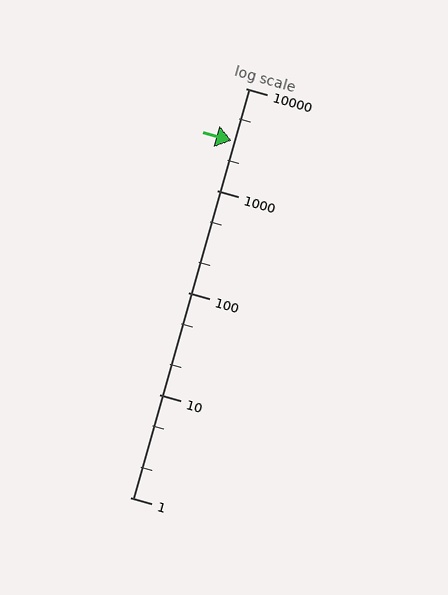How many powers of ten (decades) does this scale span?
The scale spans 4 decades, from 1 to 10000.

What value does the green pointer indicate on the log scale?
The pointer indicates approximately 3100.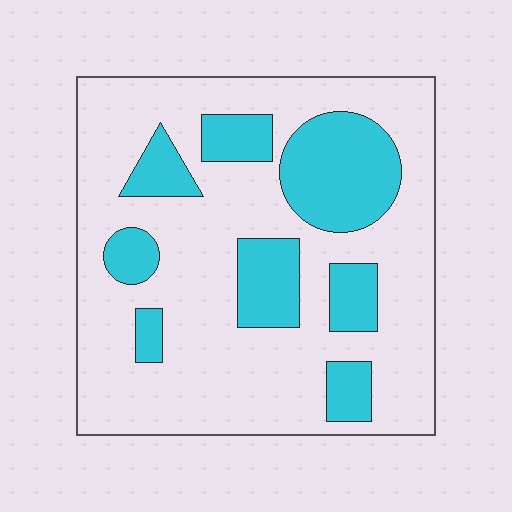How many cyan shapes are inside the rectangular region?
8.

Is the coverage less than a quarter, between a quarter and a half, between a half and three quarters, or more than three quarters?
Between a quarter and a half.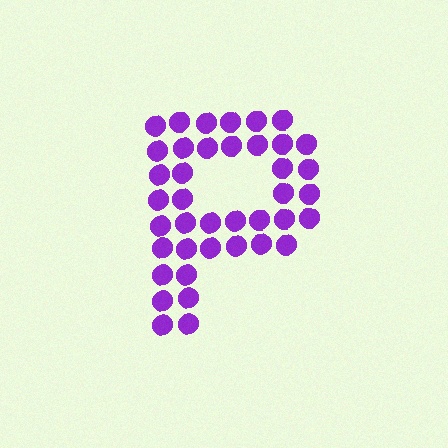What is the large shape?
The large shape is the letter P.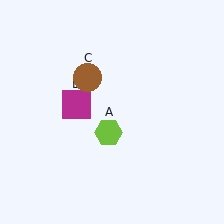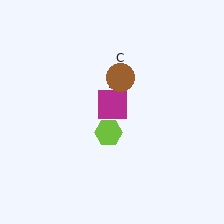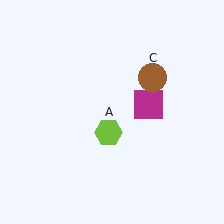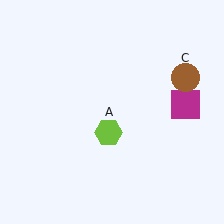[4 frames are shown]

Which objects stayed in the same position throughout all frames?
Lime hexagon (object A) remained stationary.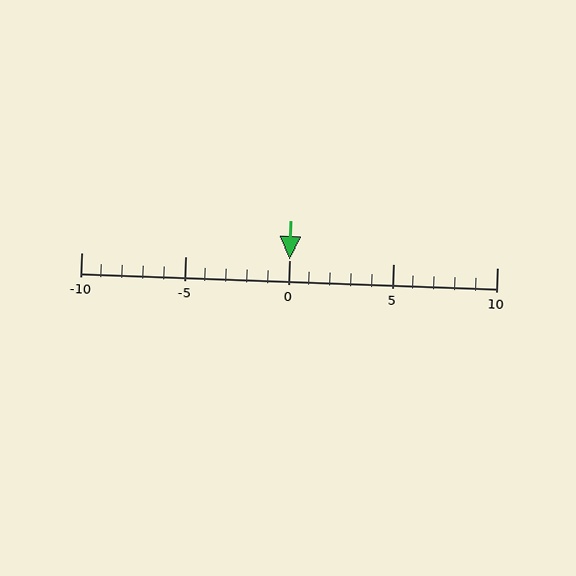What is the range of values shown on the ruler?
The ruler shows values from -10 to 10.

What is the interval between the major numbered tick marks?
The major tick marks are spaced 5 units apart.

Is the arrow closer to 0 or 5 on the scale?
The arrow is closer to 0.